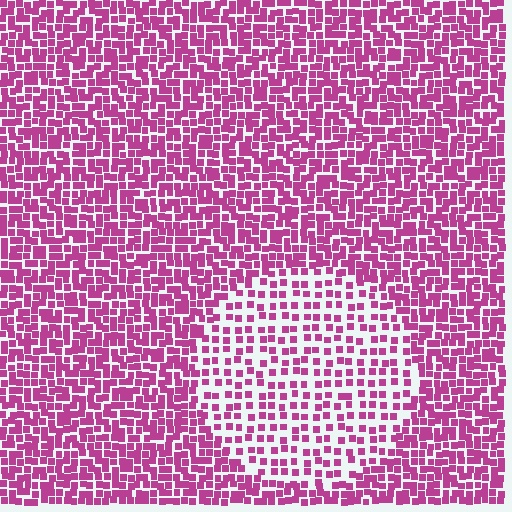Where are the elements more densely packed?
The elements are more densely packed outside the circle boundary.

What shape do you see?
I see a circle.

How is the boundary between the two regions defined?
The boundary is defined by a change in element density (approximately 2.0x ratio). All elements are the same color, size, and shape.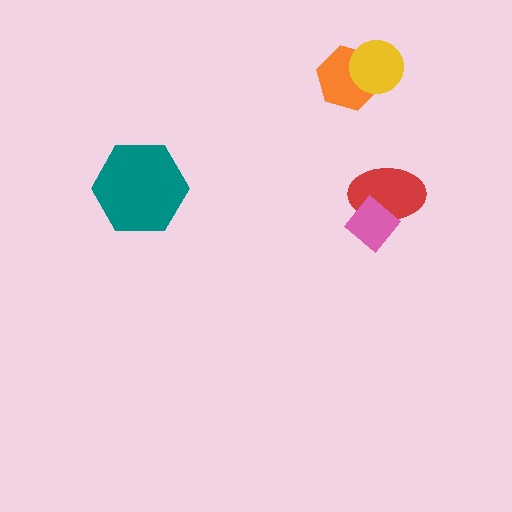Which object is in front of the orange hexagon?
The yellow circle is in front of the orange hexagon.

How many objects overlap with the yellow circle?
1 object overlaps with the yellow circle.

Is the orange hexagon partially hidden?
Yes, it is partially covered by another shape.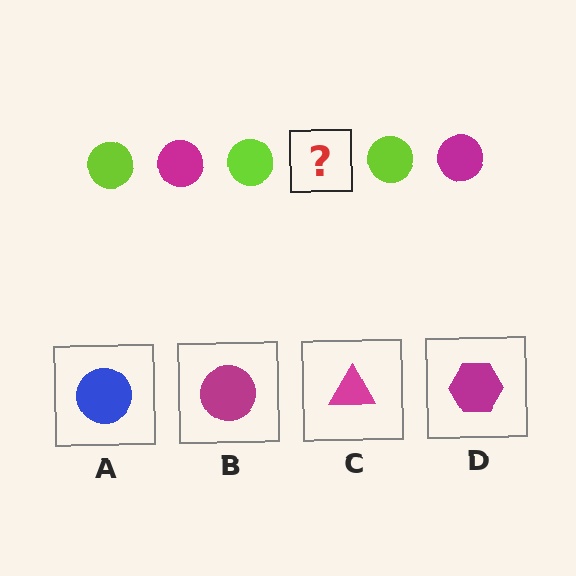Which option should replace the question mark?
Option B.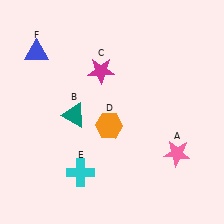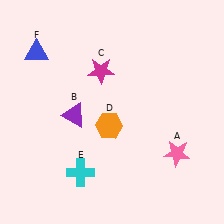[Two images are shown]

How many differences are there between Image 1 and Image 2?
There is 1 difference between the two images.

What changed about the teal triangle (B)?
In Image 1, B is teal. In Image 2, it changed to purple.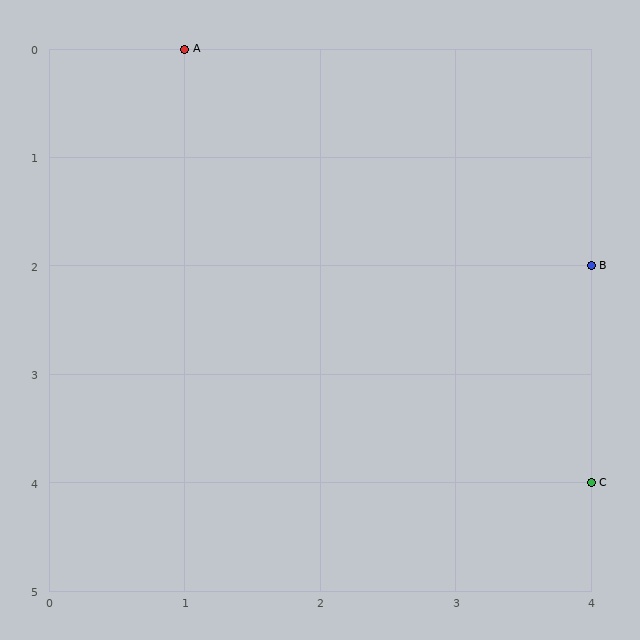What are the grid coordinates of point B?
Point B is at grid coordinates (4, 2).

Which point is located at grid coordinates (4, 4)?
Point C is at (4, 4).